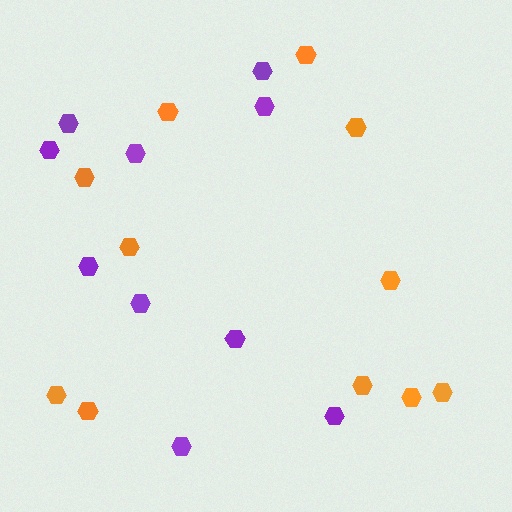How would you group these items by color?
There are 2 groups: one group of purple hexagons (10) and one group of orange hexagons (11).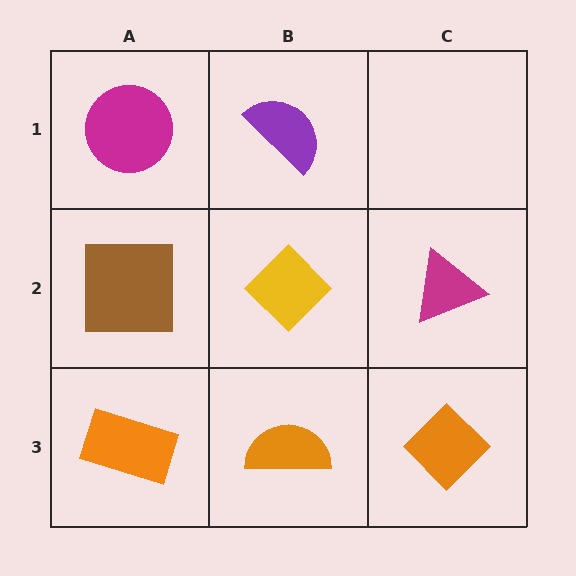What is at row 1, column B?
A purple semicircle.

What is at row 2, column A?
A brown square.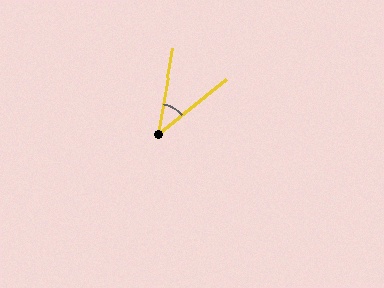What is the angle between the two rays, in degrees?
Approximately 41 degrees.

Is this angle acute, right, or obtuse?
It is acute.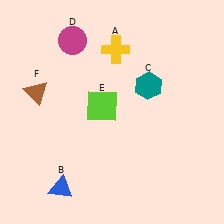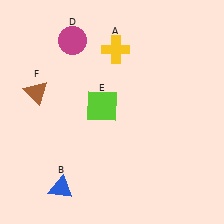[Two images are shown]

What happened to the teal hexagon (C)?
The teal hexagon (C) was removed in Image 2. It was in the top-right area of Image 1.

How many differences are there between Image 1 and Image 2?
There is 1 difference between the two images.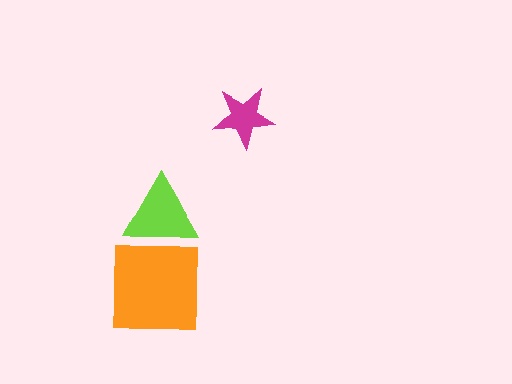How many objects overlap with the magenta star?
0 objects overlap with the magenta star.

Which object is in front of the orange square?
The lime triangle is in front of the orange square.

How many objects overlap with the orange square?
1 object overlaps with the orange square.